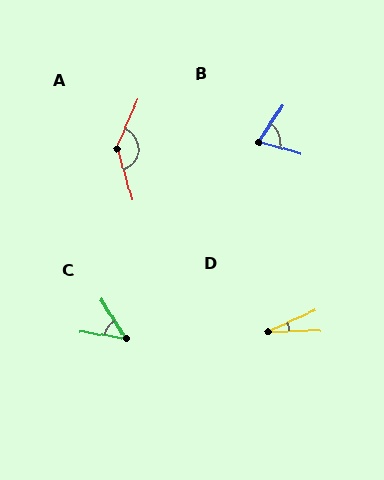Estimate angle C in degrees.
Approximately 49 degrees.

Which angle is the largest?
A, at approximately 141 degrees.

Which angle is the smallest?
D, at approximately 24 degrees.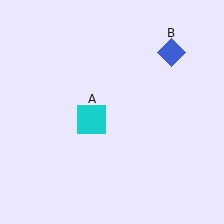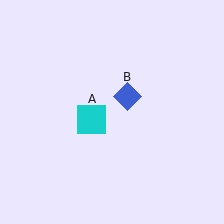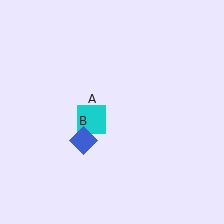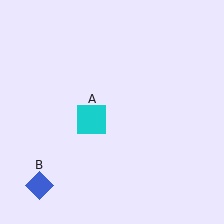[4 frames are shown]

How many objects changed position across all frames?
1 object changed position: blue diamond (object B).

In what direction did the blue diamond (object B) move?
The blue diamond (object B) moved down and to the left.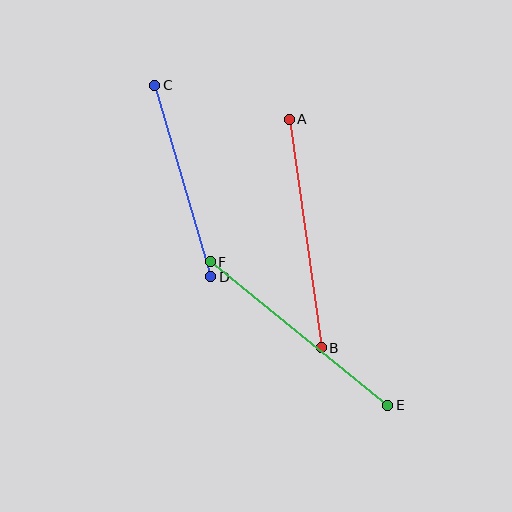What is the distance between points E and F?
The distance is approximately 228 pixels.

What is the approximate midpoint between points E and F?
The midpoint is at approximately (299, 334) pixels.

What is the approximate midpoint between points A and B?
The midpoint is at approximately (305, 233) pixels.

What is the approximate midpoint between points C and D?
The midpoint is at approximately (183, 181) pixels.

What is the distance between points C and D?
The distance is approximately 200 pixels.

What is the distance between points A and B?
The distance is approximately 231 pixels.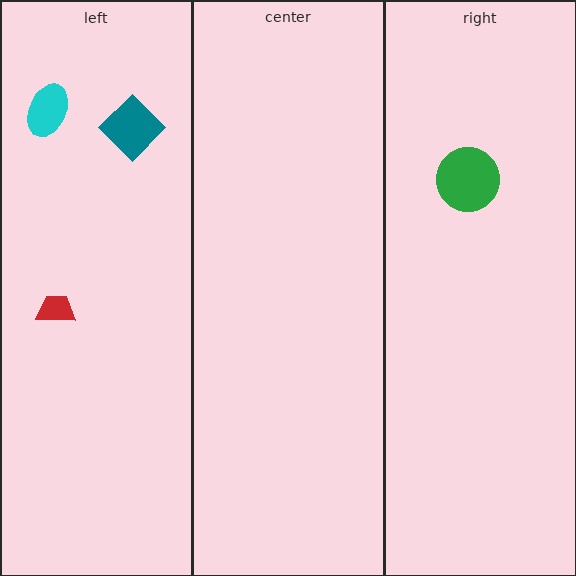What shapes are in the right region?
The green circle.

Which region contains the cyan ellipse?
The left region.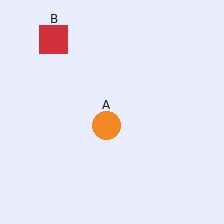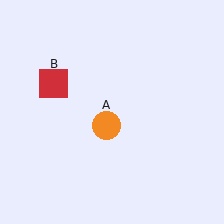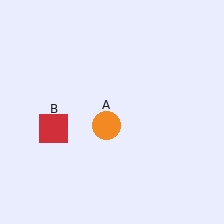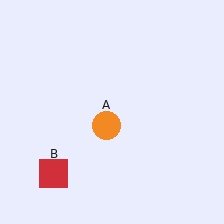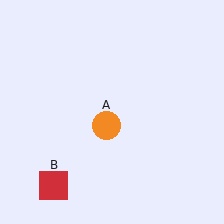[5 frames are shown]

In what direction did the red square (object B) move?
The red square (object B) moved down.